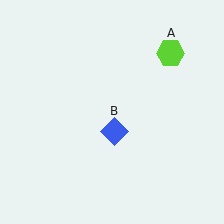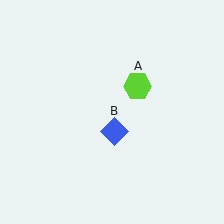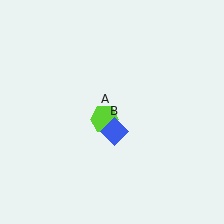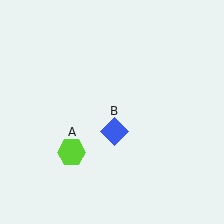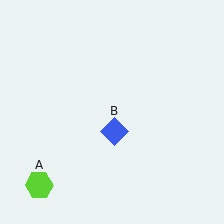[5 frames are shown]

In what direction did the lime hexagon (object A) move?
The lime hexagon (object A) moved down and to the left.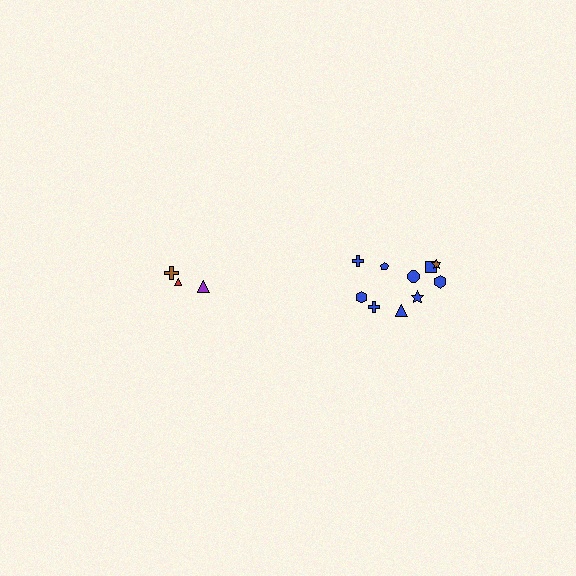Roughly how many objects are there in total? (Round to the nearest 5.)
Roughly 15 objects in total.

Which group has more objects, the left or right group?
The right group.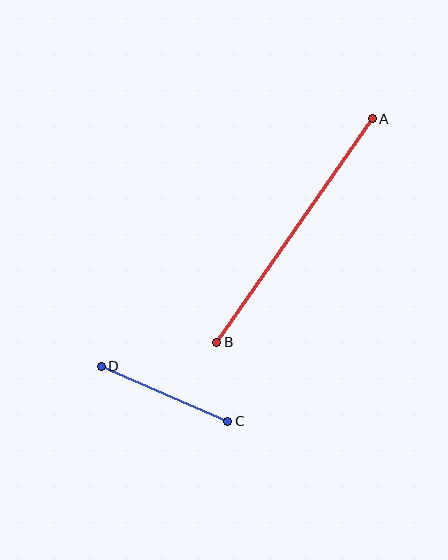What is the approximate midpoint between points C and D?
The midpoint is at approximately (165, 394) pixels.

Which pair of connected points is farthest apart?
Points A and B are farthest apart.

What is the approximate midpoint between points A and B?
The midpoint is at approximately (295, 231) pixels.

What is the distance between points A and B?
The distance is approximately 272 pixels.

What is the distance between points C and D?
The distance is approximately 138 pixels.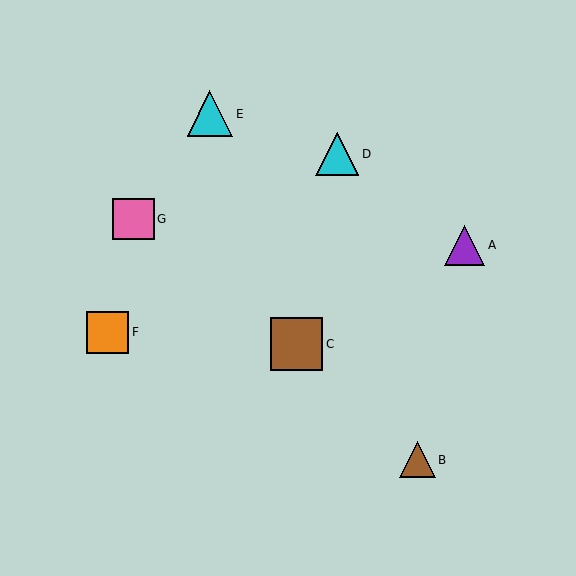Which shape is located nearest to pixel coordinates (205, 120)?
The cyan triangle (labeled E) at (210, 114) is nearest to that location.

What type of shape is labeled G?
Shape G is a pink square.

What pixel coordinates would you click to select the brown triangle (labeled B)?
Click at (418, 460) to select the brown triangle B.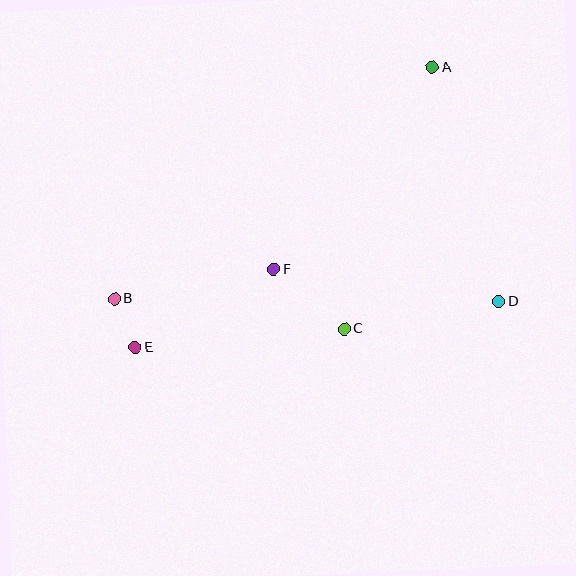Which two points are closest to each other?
Points B and E are closest to each other.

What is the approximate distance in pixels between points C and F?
The distance between C and F is approximately 92 pixels.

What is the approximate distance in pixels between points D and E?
The distance between D and E is approximately 367 pixels.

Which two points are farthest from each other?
Points A and E are farthest from each other.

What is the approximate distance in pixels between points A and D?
The distance between A and D is approximately 244 pixels.